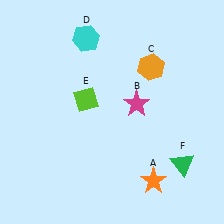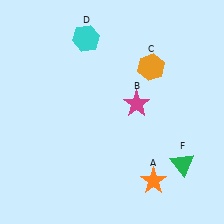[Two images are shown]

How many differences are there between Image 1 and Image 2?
There is 1 difference between the two images.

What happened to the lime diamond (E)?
The lime diamond (E) was removed in Image 2. It was in the top-left area of Image 1.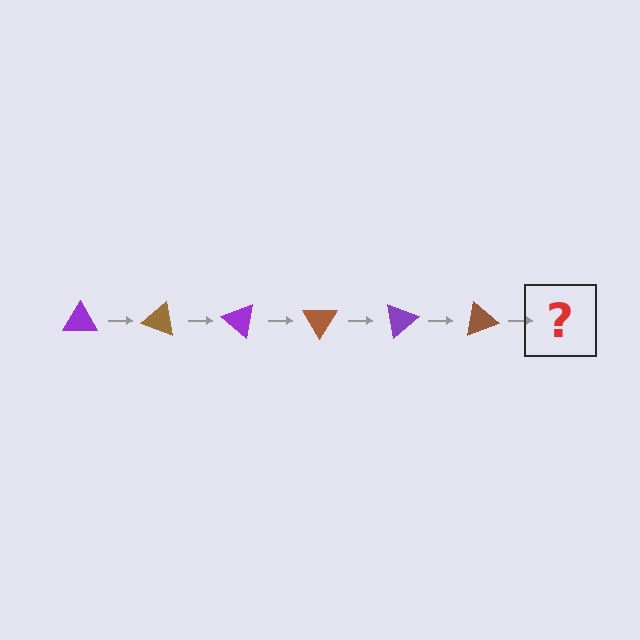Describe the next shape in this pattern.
It should be a purple triangle, rotated 120 degrees from the start.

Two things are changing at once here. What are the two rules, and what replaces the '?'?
The two rules are that it rotates 20 degrees each step and the color cycles through purple and brown. The '?' should be a purple triangle, rotated 120 degrees from the start.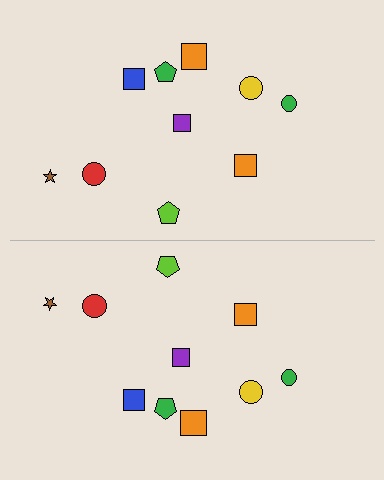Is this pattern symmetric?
Yes, this pattern has bilateral (reflection) symmetry.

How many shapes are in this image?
There are 20 shapes in this image.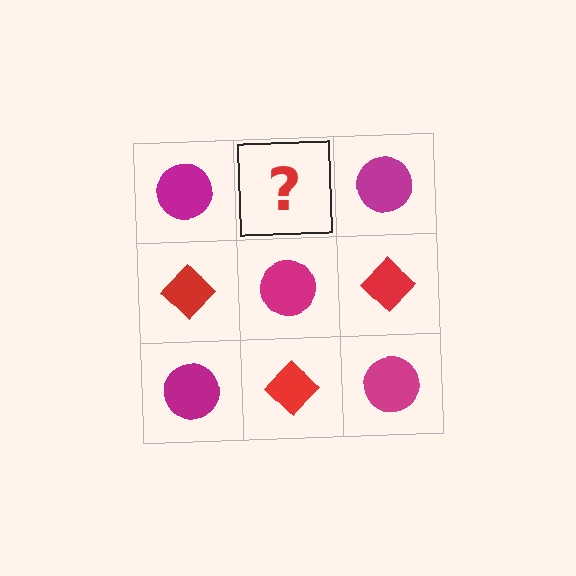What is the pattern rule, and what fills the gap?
The rule is that it alternates magenta circle and red diamond in a checkerboard pattern. The gap should be filled with a red diamond.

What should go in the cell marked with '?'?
The missing cell should contain a red diamond.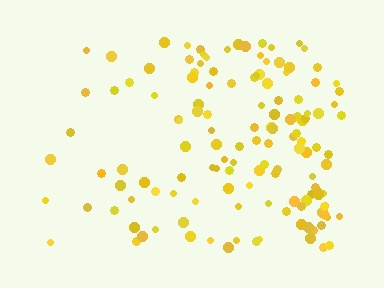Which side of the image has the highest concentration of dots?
The right.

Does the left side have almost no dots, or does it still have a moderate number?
Still a moderate number, just noticeably fewer than the right.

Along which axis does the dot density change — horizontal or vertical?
Horizontal.